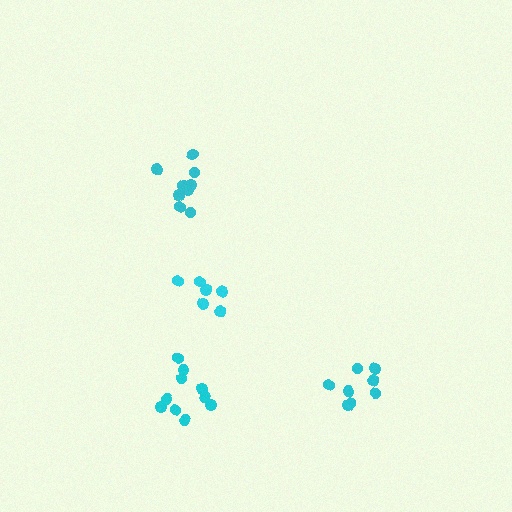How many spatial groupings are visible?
There are 4 spatial groupings.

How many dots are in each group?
Group 1: 10 dots, Group 2: 8 dots, Group 3: 6 dots, Group 4: 10 dots (34 total).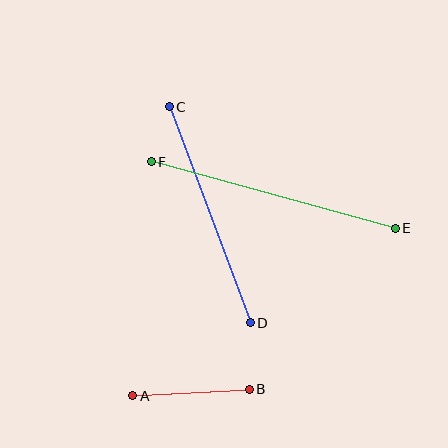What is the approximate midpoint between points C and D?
The midpoint is at approximately (210, 215) pixels.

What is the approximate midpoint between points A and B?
The midpoint is at approximately (191, 392) pixels.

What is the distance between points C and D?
The distance is approximately 231 pixels.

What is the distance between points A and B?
The distance is approximately 117 pixels.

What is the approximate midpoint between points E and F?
The midpoint is at approximately (273, 195) pixels.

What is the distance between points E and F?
The distance is approximately 253 pixels.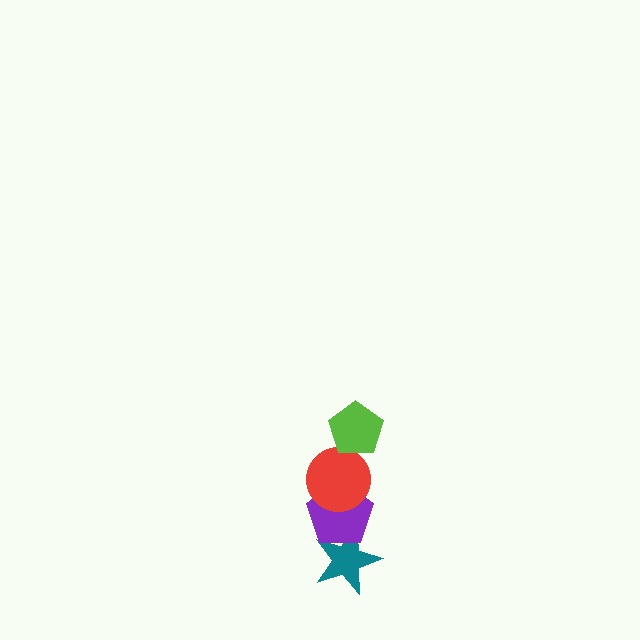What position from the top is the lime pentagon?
The lime pentagon is 1st from the top.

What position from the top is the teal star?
The teal star is 4th from the top.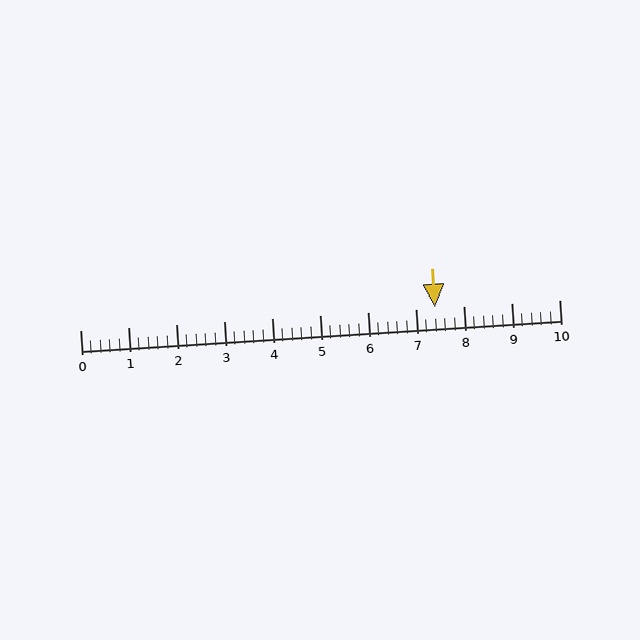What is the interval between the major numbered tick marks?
The major tick marks are spaced 1 units apart.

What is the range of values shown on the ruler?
The ruler shows values from 0 to 10.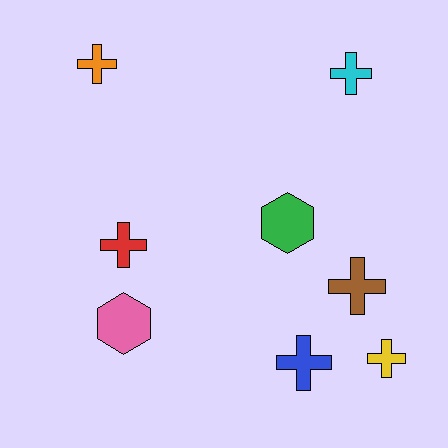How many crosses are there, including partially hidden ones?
There are 6 crosses.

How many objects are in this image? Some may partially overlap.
There are 8 objects.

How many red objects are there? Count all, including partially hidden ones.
There is 1 red object.